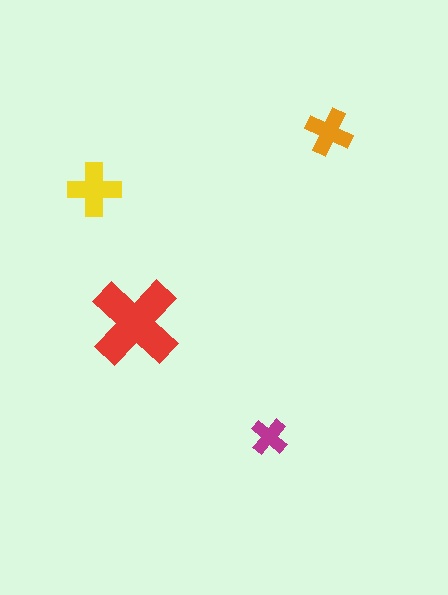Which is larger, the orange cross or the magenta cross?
The orange one.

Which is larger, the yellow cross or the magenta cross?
The yellow one.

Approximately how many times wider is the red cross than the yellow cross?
About 1.5 times wider.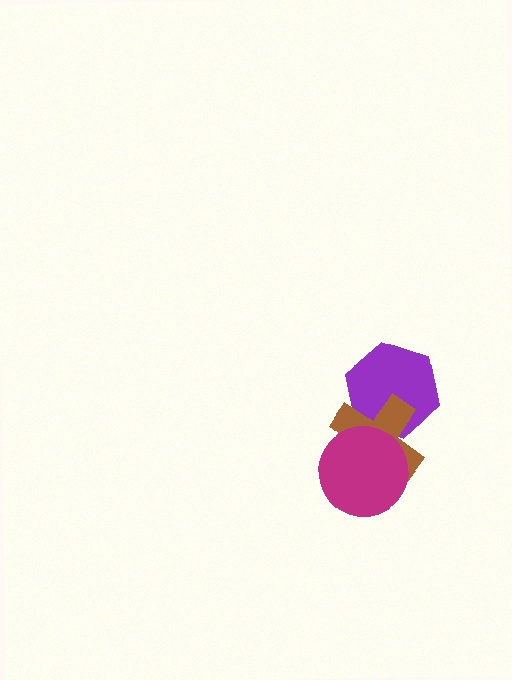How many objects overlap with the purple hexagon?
1 object overlaps with the purple hexagon.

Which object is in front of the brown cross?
The magenta circle is in front of the brown cross.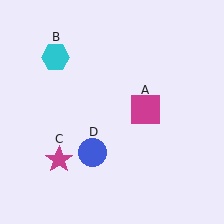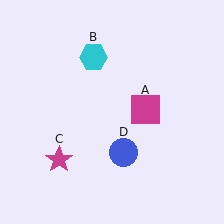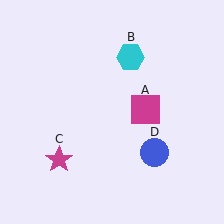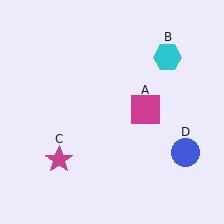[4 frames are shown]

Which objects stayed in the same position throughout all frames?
Magenta square (object A) and magenta star (object C) remained stationary.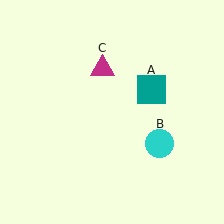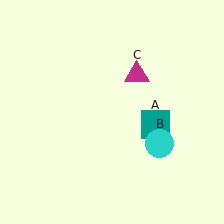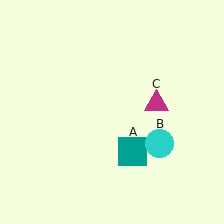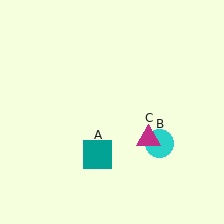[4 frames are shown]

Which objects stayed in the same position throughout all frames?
Cyan circle (object B) remained stationary.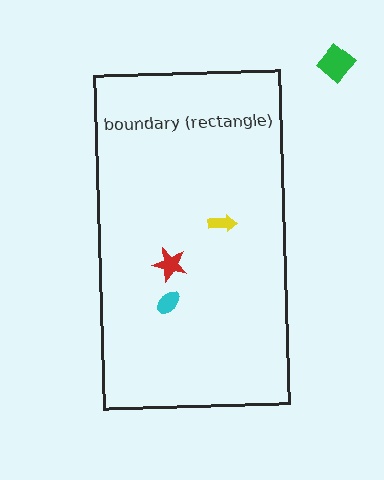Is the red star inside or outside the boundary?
Inside.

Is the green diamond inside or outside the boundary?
Outside.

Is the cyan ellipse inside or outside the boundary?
Inside.